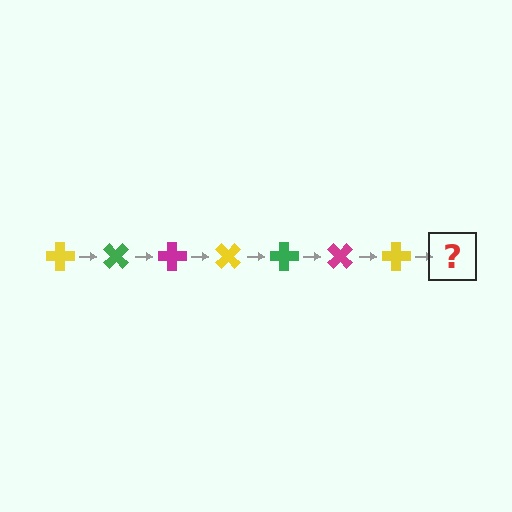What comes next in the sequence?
The next element should be a green cross, rotated 315 degrees from the start.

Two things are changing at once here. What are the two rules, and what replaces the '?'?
The two rules are that it rotates 45 degrees each step and the color cycles through yellow, green, and magenta. The '?' should be a green cross, rotated 315 degrees from the start.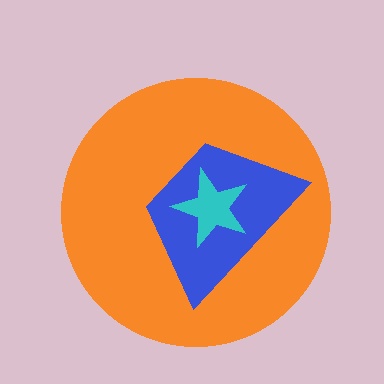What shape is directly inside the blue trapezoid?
The cyan star.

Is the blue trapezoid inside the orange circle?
Yes.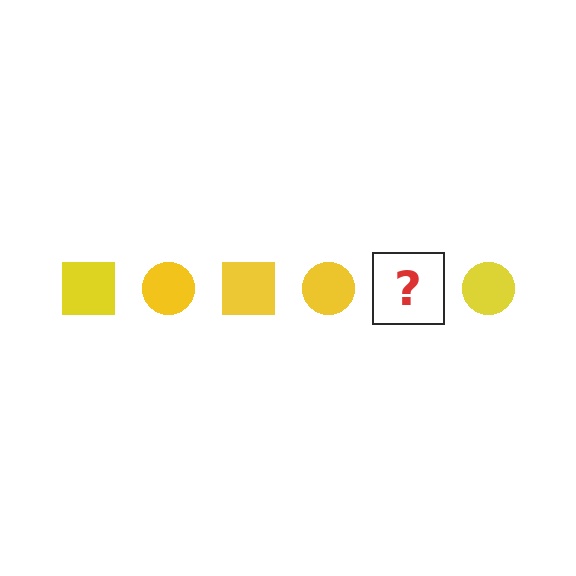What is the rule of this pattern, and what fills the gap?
The rule is that the pattern cycles through square, circle shapes in yellow. The gap should be filled with a yellow square.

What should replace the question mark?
The question mark should be replaced with a yellow square.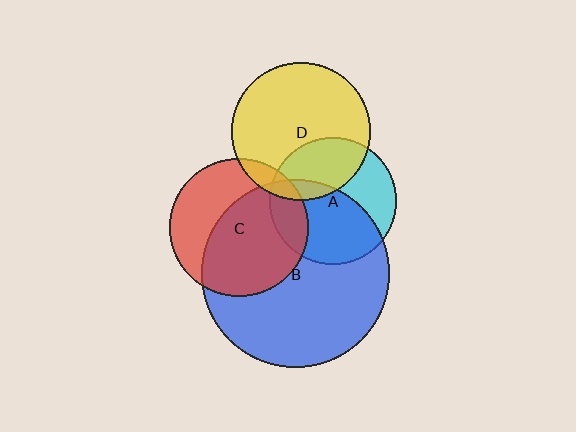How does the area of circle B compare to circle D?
Approximately 1.8 times.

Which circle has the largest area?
Circle B (blue).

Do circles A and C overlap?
Yes.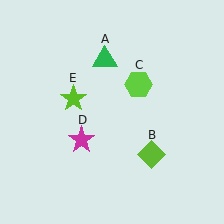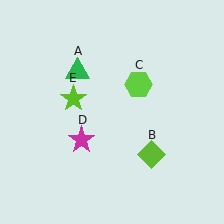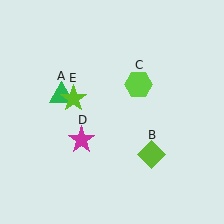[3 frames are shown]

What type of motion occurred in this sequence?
The green triangle (object A) rotated counterclockwise around the center of the scene.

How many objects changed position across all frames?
1 object changed position: green triangle (object A).